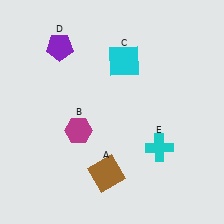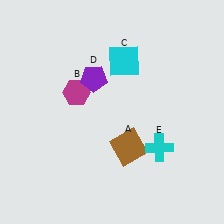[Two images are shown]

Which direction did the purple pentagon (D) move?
The purple pentagon (D) moved right.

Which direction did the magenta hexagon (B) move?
The magenta hexagon (B) moved up.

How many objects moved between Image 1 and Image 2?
3 objects moved between the two images.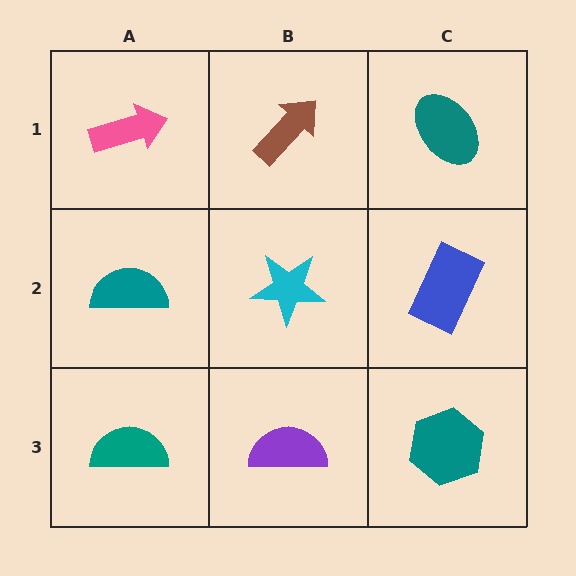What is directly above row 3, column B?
A cyan star.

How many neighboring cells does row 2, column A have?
3.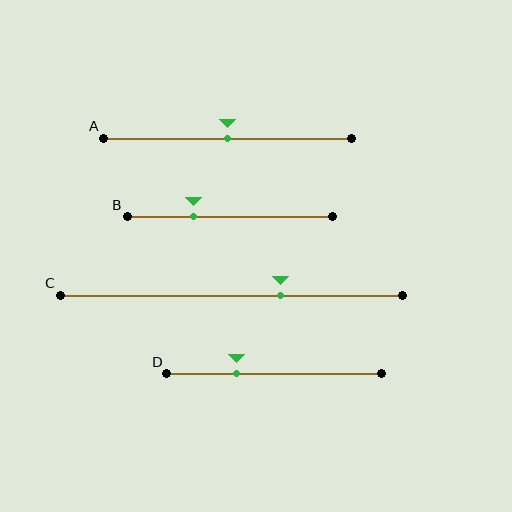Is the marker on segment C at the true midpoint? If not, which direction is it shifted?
No, the marker on segment C is shifted to the right by about 14% of the segment length.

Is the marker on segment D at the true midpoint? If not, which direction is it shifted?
No, the marker on segment D is shifted to the left by about 18% of the segment length.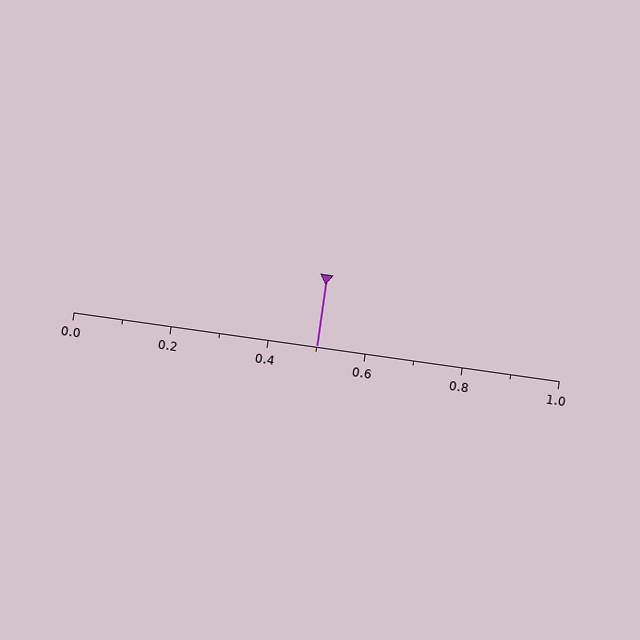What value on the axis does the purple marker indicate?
The marker indicates approximately 0.5.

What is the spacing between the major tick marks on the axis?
The major ticks are spaced 0.2 apart.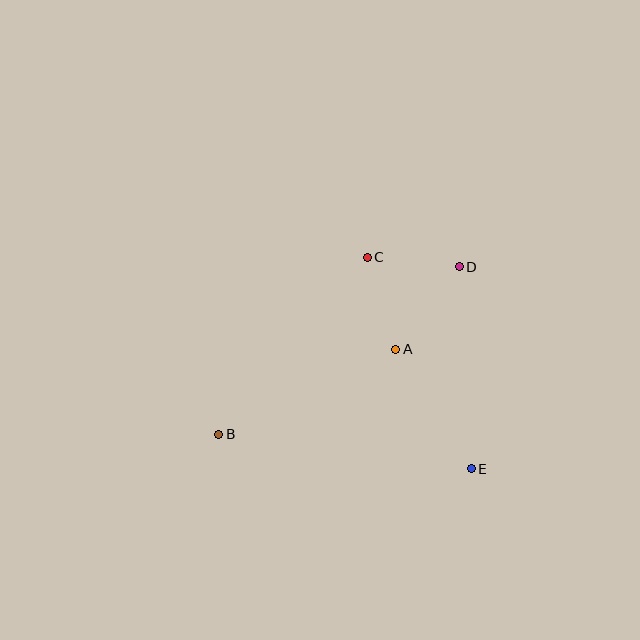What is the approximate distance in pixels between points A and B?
The distance between A and B is approximately 196 pixels.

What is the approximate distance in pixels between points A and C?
The distance between A and C is approximately 96 pixels.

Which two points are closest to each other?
Points C and D are closest to each other.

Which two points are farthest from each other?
Points B and D are farthest from each other.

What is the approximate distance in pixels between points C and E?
The distance between C and E is approximately 235 pixels.